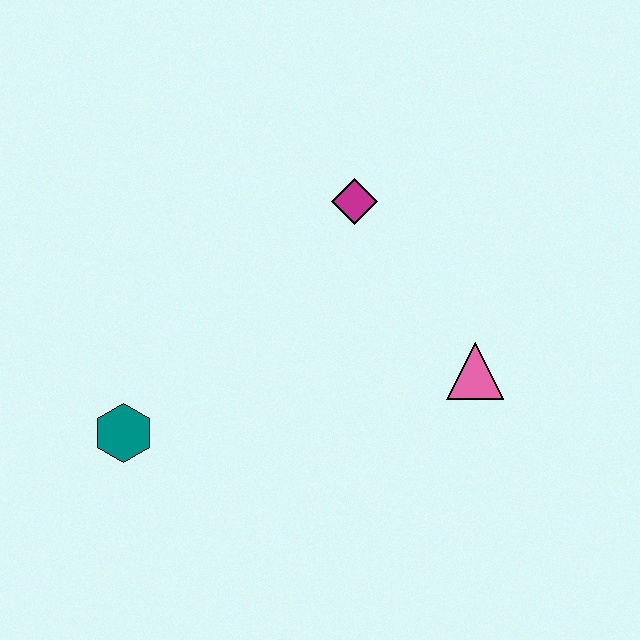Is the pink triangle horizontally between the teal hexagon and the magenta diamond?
No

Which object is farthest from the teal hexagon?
The pink triangle is farthest from the teal hexagon.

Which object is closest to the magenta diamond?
The pink triangle is closest to the magenta diamond.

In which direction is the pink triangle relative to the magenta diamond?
The pink triangle is below the magenta diamond.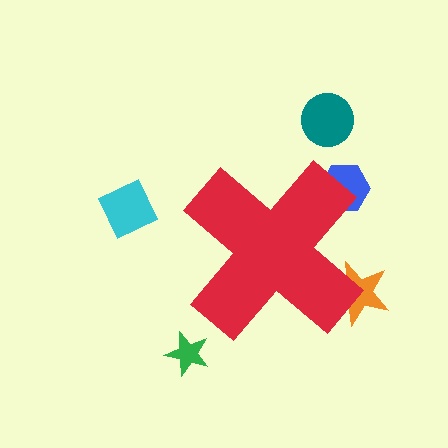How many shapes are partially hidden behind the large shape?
2 shapes are partially hidden.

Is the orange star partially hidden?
Yes, the orange star is partially hidden behind the red cross.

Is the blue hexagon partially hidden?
Yes, the blue hexagon is partially hidden behind the red cross.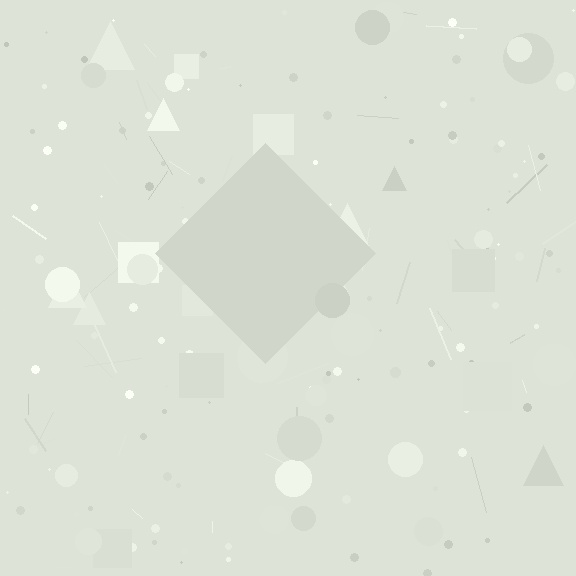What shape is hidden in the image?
A diamond is hidden in the image.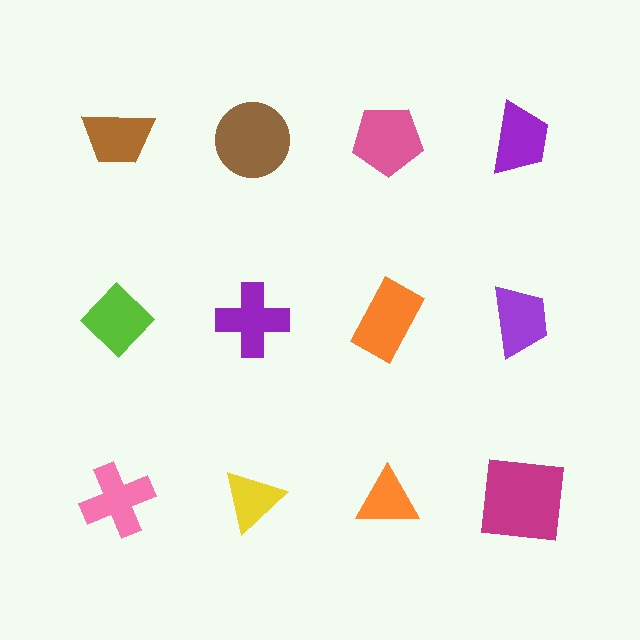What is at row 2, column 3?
An orange rectangle.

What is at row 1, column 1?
A brown trapezoid.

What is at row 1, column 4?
A purple trapezoid.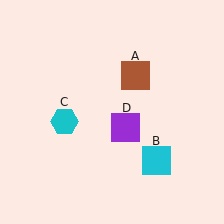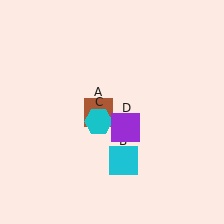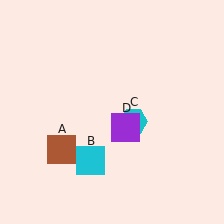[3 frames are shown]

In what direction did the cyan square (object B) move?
The cyan square (object B) moved left.